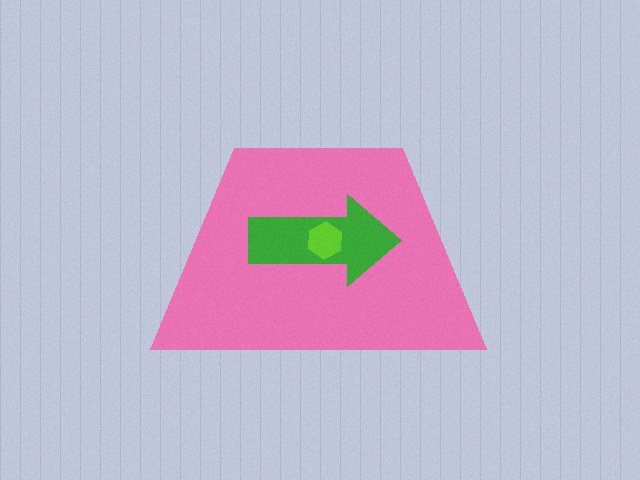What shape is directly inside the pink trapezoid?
The green arrow.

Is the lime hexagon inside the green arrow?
Yes.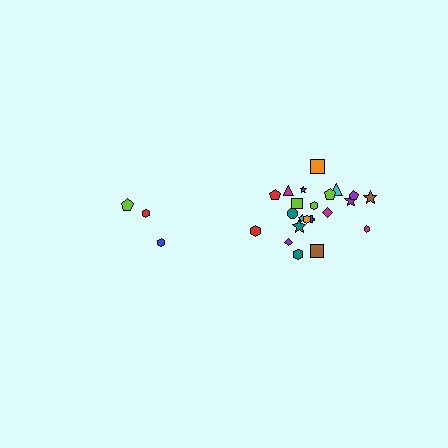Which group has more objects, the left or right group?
The right group.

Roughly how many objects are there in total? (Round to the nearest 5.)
Roughly 25 objects in total.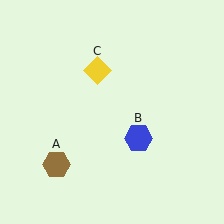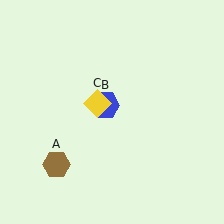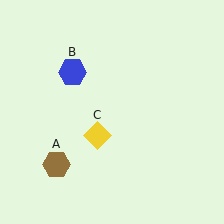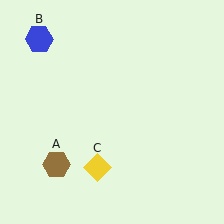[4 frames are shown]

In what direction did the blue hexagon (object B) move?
The blue hexagon (object B) moved up and to the left.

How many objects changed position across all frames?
2 objects changed position: blue hexagon (object B), yellow diamond (object C).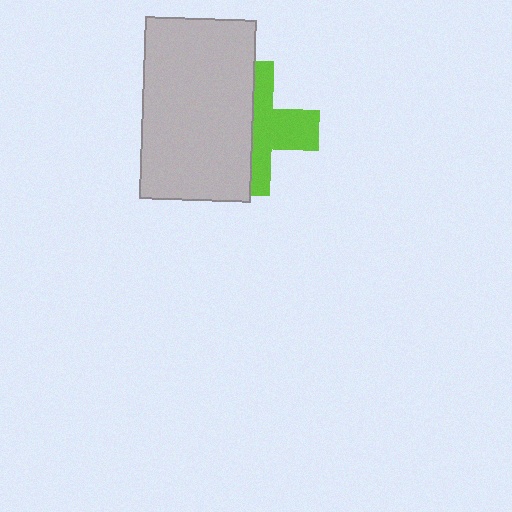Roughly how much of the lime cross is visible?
About half of it is visible (roughly 47%).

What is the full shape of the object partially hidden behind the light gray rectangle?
The partially hidden object is a lime cross.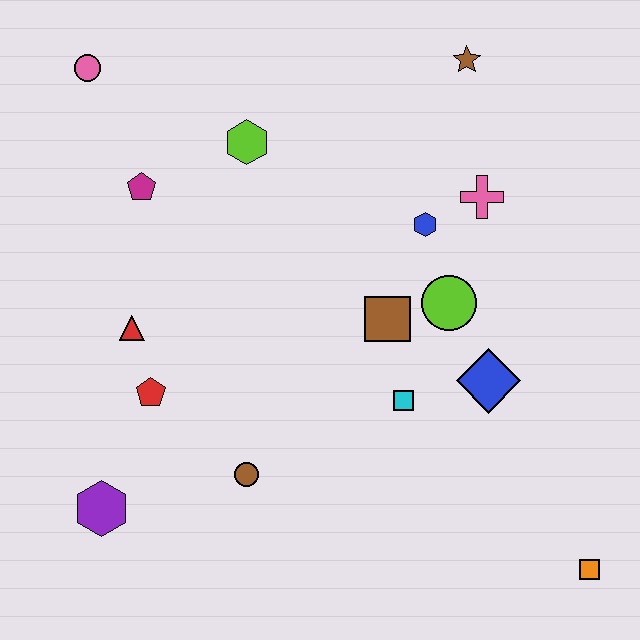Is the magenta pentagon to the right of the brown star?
No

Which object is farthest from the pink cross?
The purple hexagon is farthest from the pink cross.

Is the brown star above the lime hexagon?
Yes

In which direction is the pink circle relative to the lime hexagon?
The pink circle is to the left of the lime hexagon.